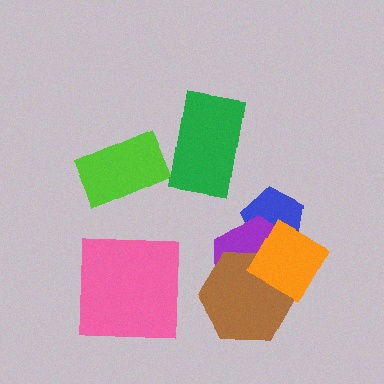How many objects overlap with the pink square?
0 objects overlap with the pink square.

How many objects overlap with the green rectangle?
0 objects overlap with the green rectangle.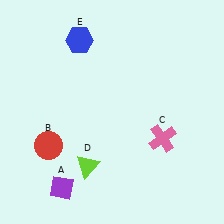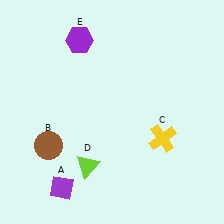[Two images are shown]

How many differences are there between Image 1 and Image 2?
There are 3 differences between the two images.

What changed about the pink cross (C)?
In Image 1, C is pink. In Image 2, it changed to yellow.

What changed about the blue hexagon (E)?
In Image 1, E is blue. In Image 2, it changed to purple.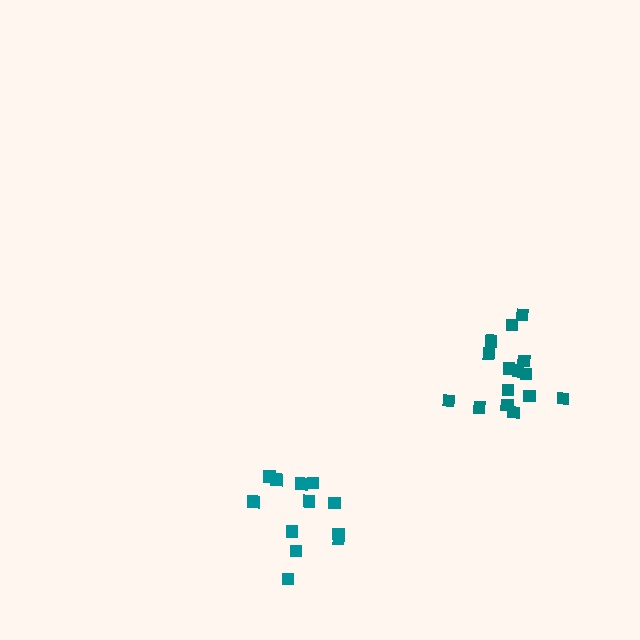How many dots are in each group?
Group 1: 12 dots, Group 2: 15 dots (27 total).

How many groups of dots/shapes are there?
There are 2 groups.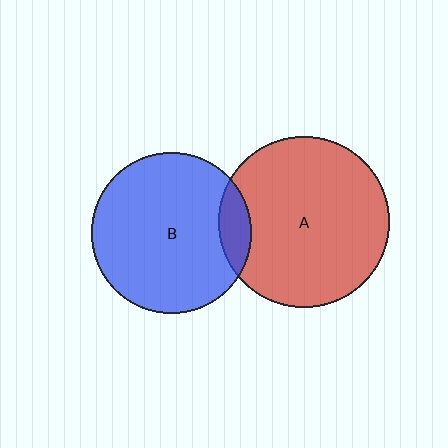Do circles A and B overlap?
Yes.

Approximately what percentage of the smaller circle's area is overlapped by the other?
Approximately 10%.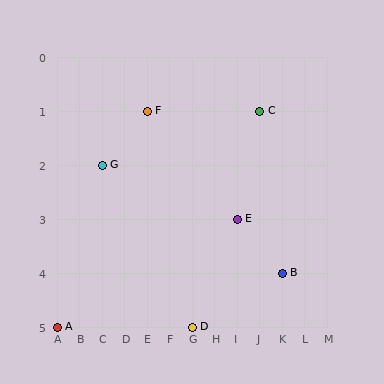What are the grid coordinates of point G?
Point G is at grid coordinates (C, 2).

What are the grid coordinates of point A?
Point A is at grid coordinates (A, 5).